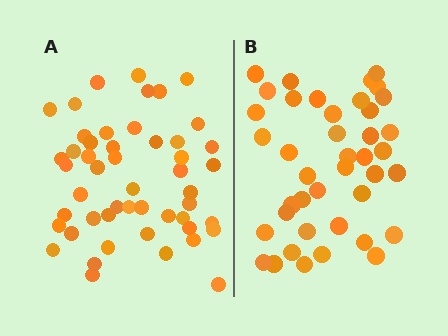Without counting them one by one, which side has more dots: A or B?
Region A (the left region) has more dots.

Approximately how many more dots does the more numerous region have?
Region A has roughly 8 or so more dots than region B.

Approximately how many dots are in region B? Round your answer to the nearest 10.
About 40 dots. (The exact count is 41, which rounds to 40.)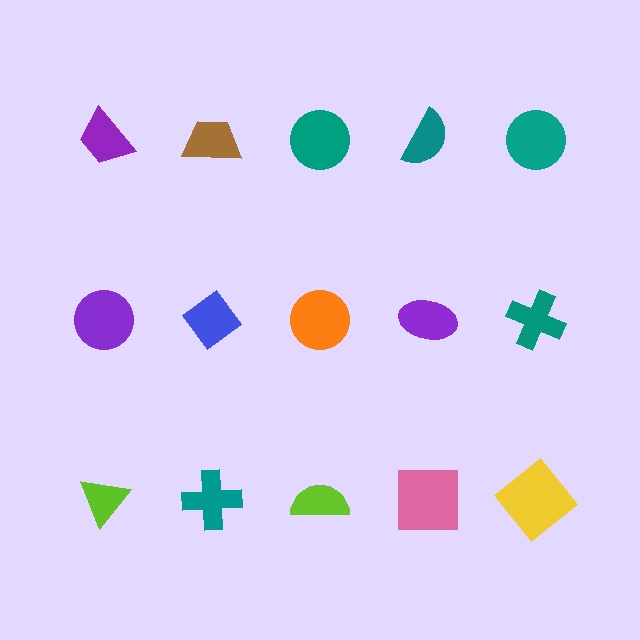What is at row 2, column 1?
A purple circle.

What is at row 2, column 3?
An orange circle.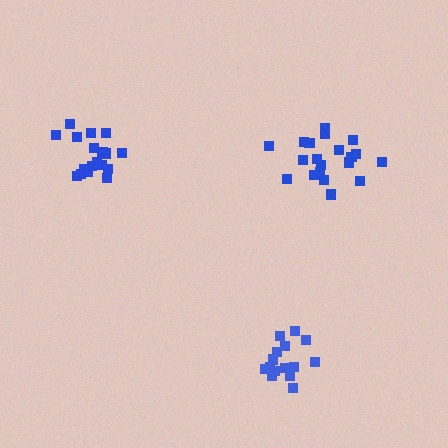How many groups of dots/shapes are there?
There are 3 groups.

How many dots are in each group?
Group 1: 20 dots, Group 2: 15 dots, Group 3: 18 dots (53 total).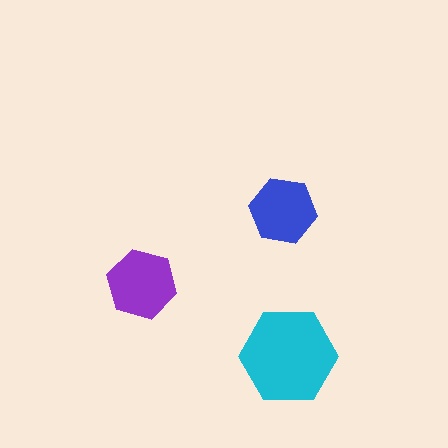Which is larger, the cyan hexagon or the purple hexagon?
The cyan one.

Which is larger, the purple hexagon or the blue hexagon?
The purple one.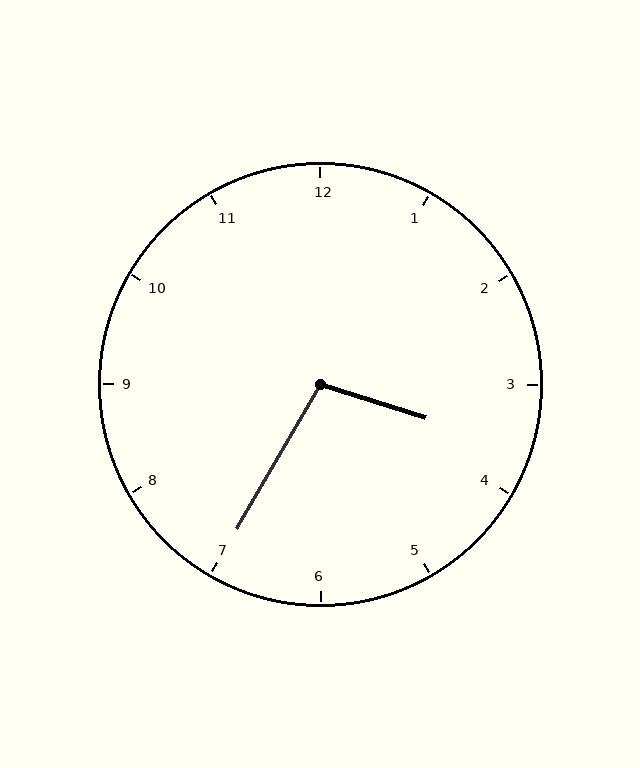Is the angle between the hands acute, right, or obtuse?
It is obtuse.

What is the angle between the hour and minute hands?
Approximately 102 degrees.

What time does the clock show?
3:35.